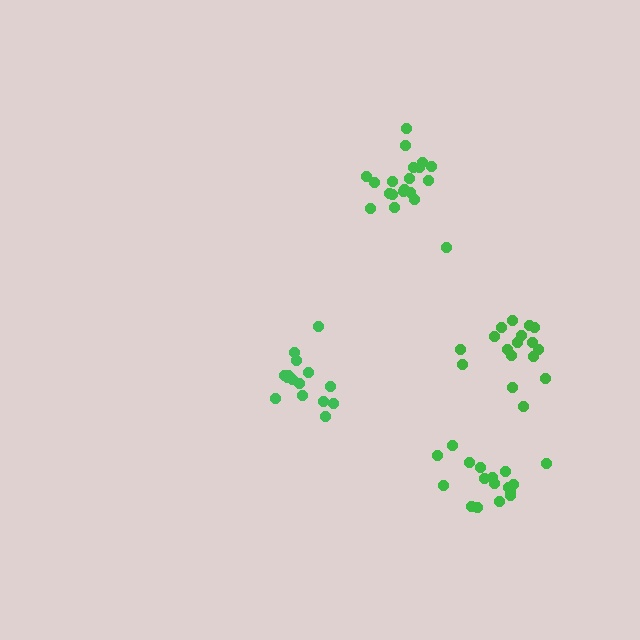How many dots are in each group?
Group 1: 17 dots, Group 2: 20 dots, Group 3: 15 dots, Group 4: 17 dots (69 total).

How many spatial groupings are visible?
There are 4 spatial groupings.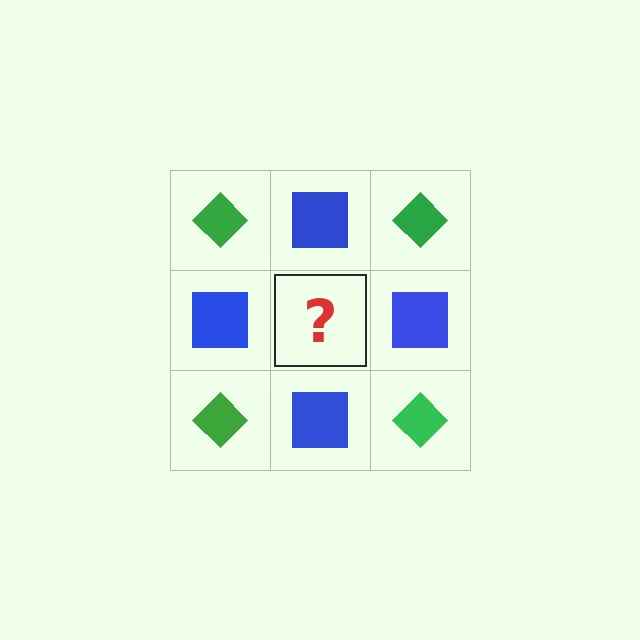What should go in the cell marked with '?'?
The missing cell should contain a green diamond.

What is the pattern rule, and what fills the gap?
The rule is that it alternates green diamond and blue square in a checkerboard pattern. The gap should be filled with a green diamond.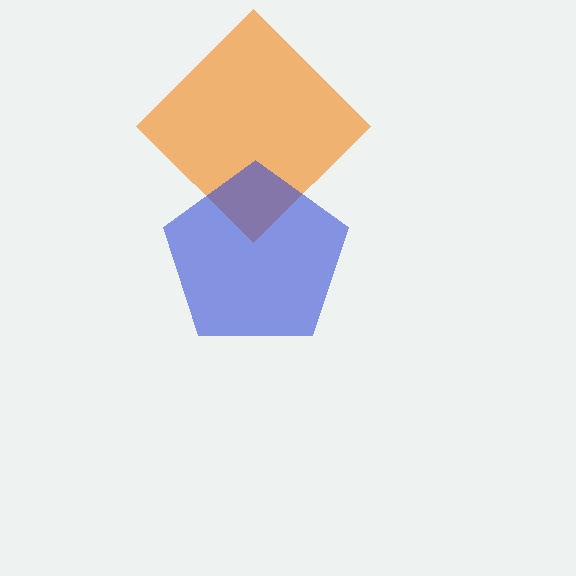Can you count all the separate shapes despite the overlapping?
Yes, there are 2 separate shapes.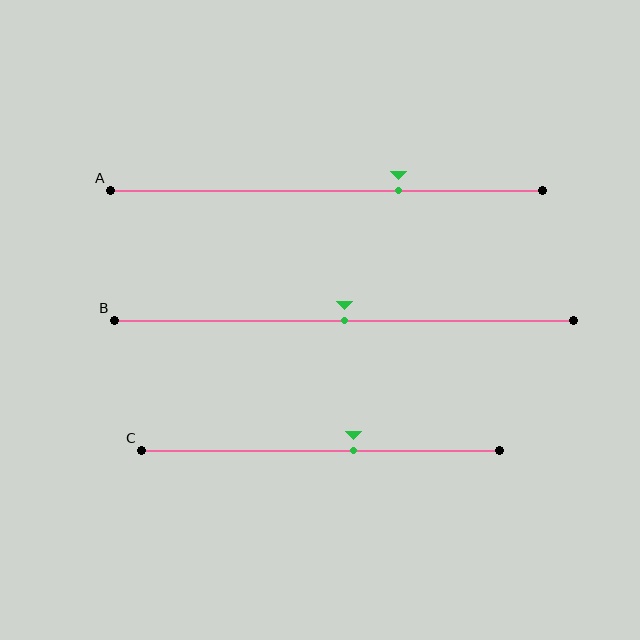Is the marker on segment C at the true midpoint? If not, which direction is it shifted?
No, the marker on segment C is shifted to the right by about 9% of the segment length.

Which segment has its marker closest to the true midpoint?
Segment B has its marker closest to the true midpoint.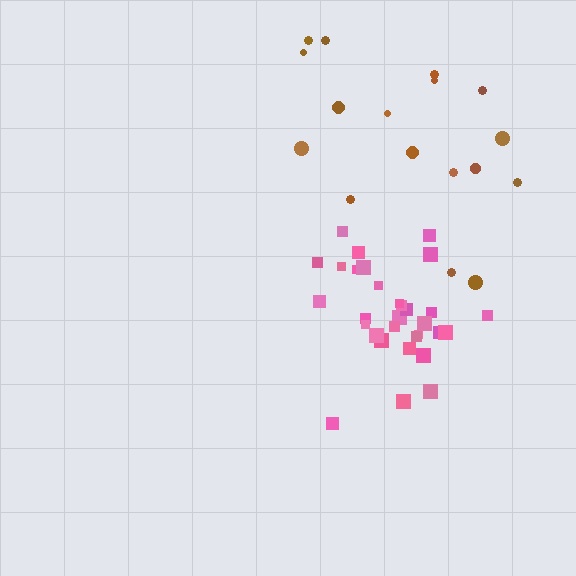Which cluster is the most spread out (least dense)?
Brown.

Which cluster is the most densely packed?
Pink.